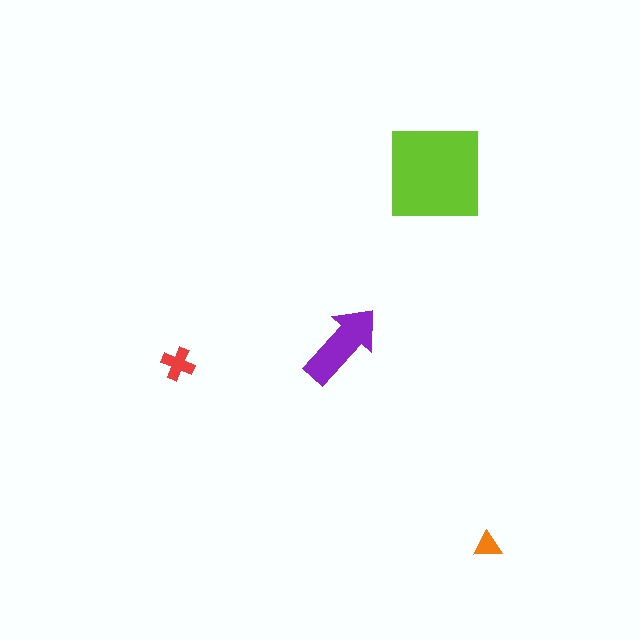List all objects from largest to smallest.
The lime square, the purple arrow, the red cross, the orange triangle.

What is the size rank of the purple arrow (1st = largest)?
2nd.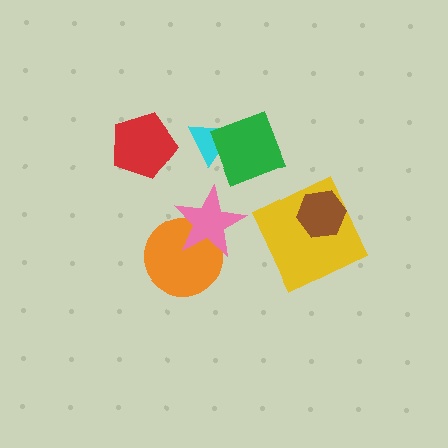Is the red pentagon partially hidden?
No, no other shape covers it.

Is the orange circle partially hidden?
Yes, it is partially covered by another shape.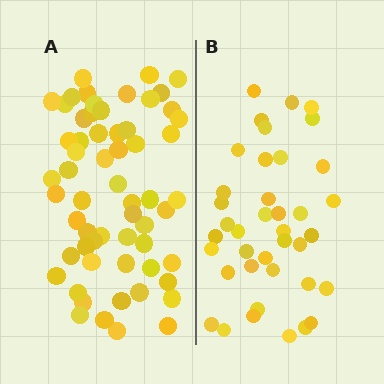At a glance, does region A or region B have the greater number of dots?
Region A (the left region) has more dots.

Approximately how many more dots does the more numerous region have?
Region A has approximately 20 more dots than region B.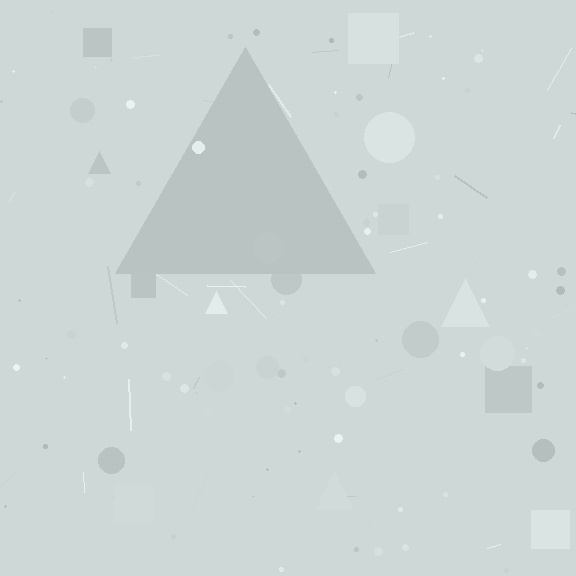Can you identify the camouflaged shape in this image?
The camouflaged shape is a triangle.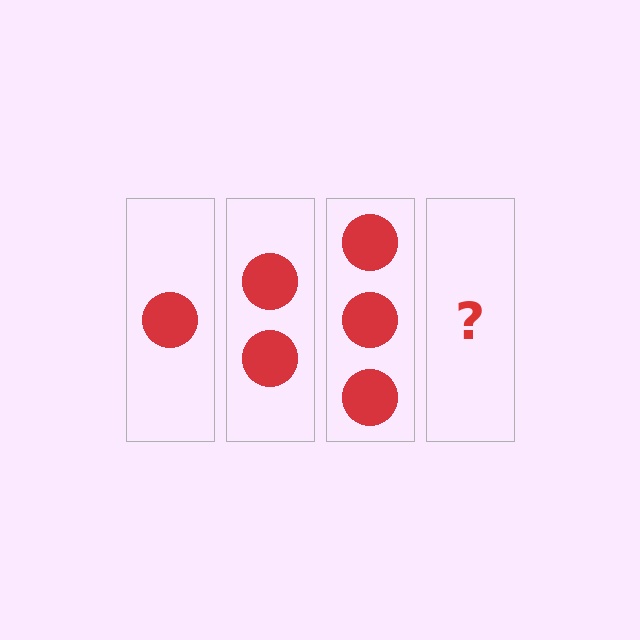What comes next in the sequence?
The next element should be 4 circles.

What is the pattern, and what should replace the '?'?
The pattern is that each step adds one more circle. The '?' should be 4 circles.